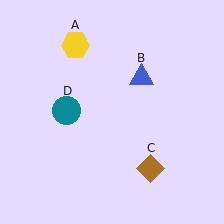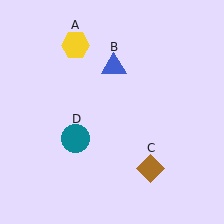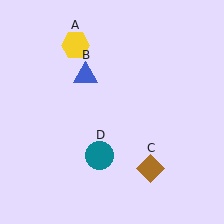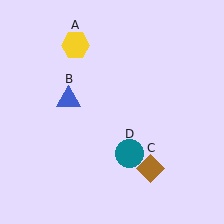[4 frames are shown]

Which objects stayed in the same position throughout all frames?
Yellow hexagon (object A) and brown diamond (object C) remained stationary.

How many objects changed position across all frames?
2 objects changed position: blue triangle (object B), teal circle (object D).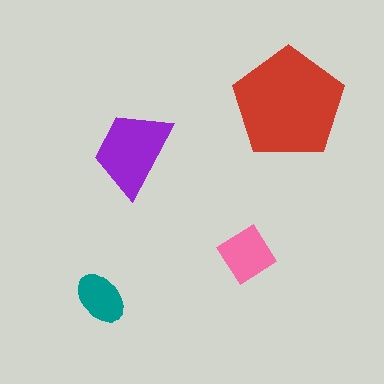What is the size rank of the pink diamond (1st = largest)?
3rd.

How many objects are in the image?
There are 4 objects in the image.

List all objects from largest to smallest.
The red pentagon, the purple trapezoid, the pink diamond, the teal ellipse.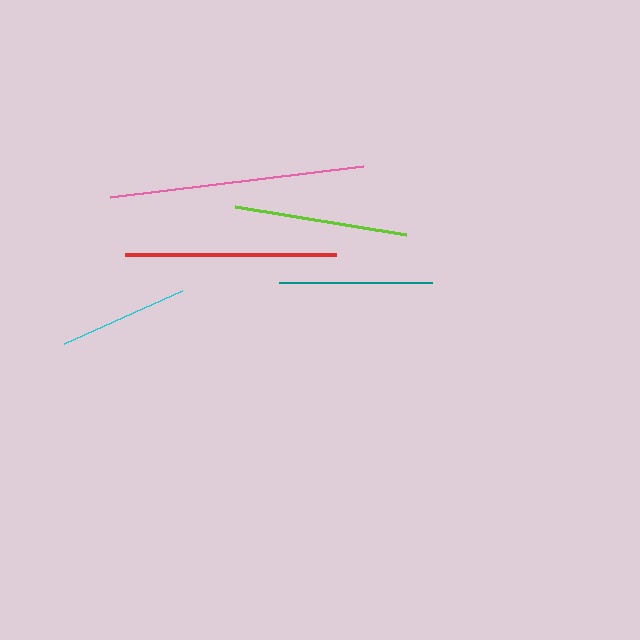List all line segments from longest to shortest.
From longest to shortest: pink, red, lime, teal, cyan.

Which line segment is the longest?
The pink line is the longest at approximately 254 pixels.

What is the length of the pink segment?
The pink segment is approximately 254 pixels long.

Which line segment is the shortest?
The cyan line is the shortest at approximately 129 pixels.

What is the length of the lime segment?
The lime segment is approximately 173 pixels long.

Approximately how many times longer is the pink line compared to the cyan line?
The pink line is approximately 2.0 times the length of the cyan line.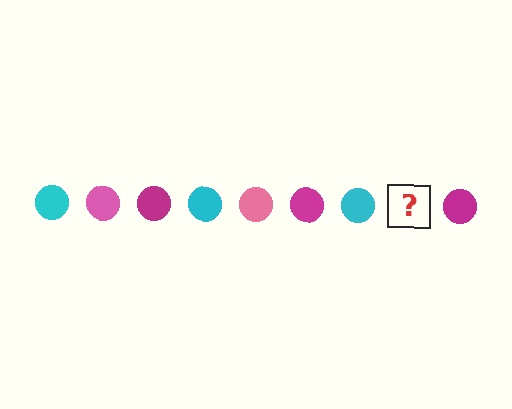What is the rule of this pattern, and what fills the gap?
The rule is that the pattern cycles through cyan, pink, magenta circles. The gap should be filled with a pink circle.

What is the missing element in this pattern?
The missing element is a pink circle.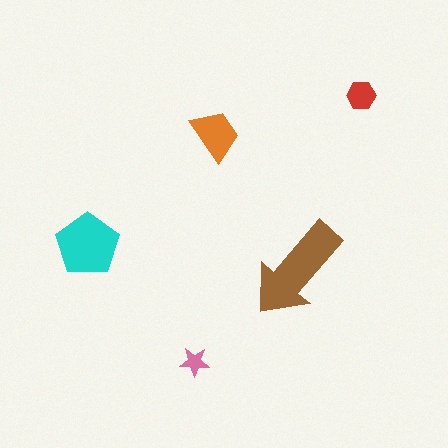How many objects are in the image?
There are 5 objects in the image.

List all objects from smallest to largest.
The pink star, the red hexagon, the orange trapezoid, the cyan pentagon, the brown arrow.